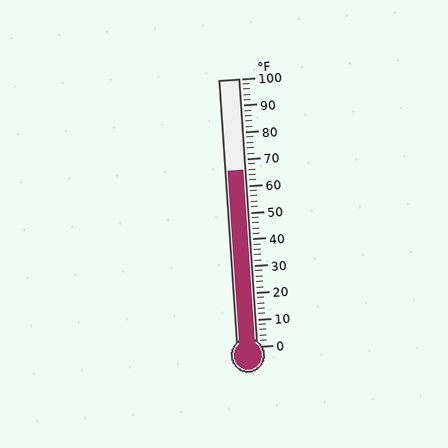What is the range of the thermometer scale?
The thermometer scale ranges from 0°F to 100°F.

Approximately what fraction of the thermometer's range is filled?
The thermometer is filled to approximately 65% of its range.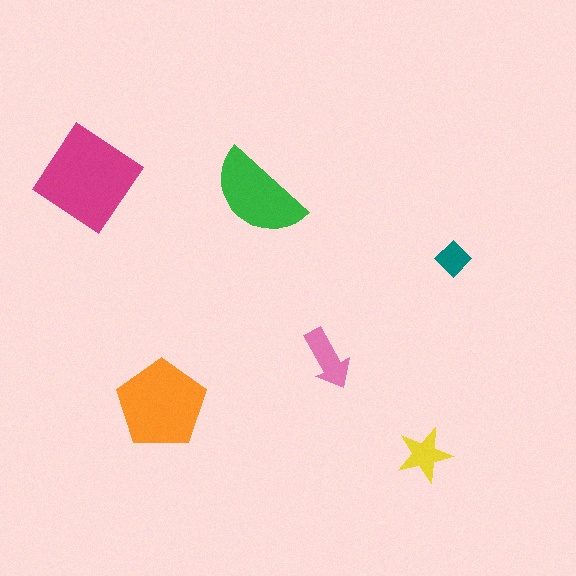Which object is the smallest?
The teal diamond.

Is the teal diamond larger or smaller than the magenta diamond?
Smaller.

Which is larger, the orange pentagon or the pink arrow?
The orange pentagon.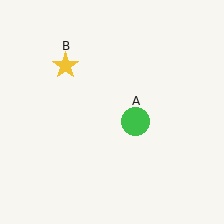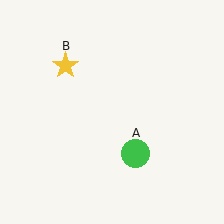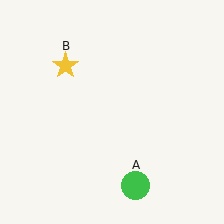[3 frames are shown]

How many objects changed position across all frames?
1 object changed position: green circle (object A).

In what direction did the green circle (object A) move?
The green circle (object A) moved down.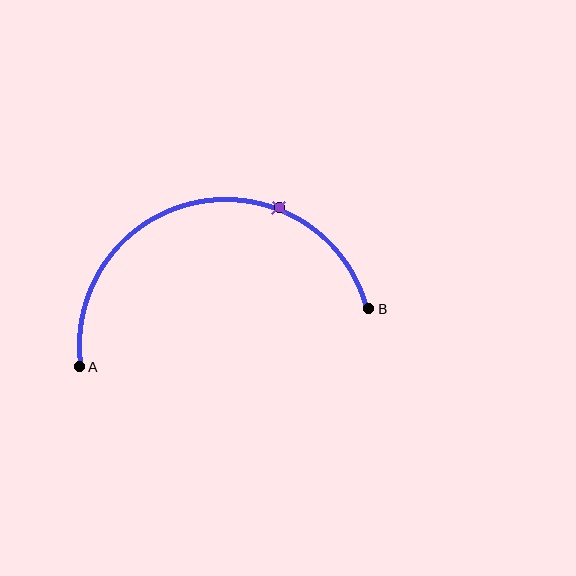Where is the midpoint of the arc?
The arc midpoint is the point on the curve farthest from the straight line joining A and B. It sits above that line.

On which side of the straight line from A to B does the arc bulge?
The arc bulges above the straight line connecting A and B.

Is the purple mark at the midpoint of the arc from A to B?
No. The purple mark lies on the arc but is closer to endpoint B. The arc midpoint would be at the point on the curve equidistant along the arc from both A and B.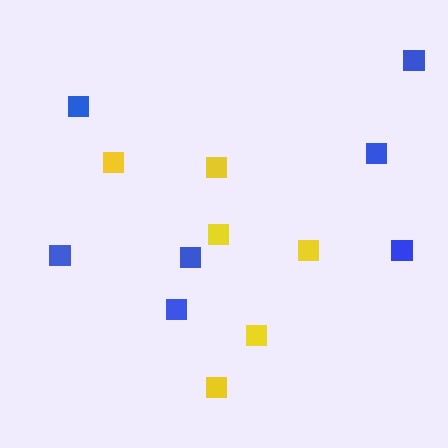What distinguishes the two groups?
There are 2 groups: one group of yellow squares (6) and one group of blue squares (7).